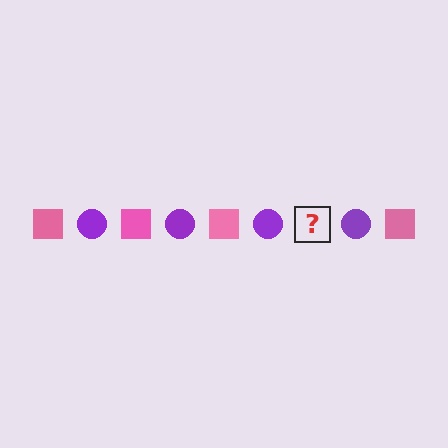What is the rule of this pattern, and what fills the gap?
The rule is that the pattern alternates between pink square and purple circle. The gap should be filled with a pink square.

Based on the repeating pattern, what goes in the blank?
The blank should be a pink square.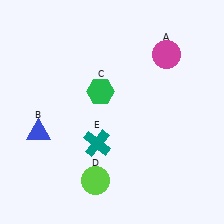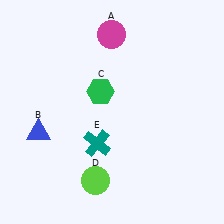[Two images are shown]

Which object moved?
The magenta circle (A) moved left.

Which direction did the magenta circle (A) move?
The magenta circle (A) moved left.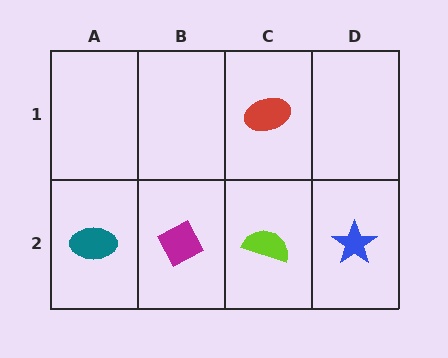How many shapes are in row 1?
1 shape.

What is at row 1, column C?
A red ellipse.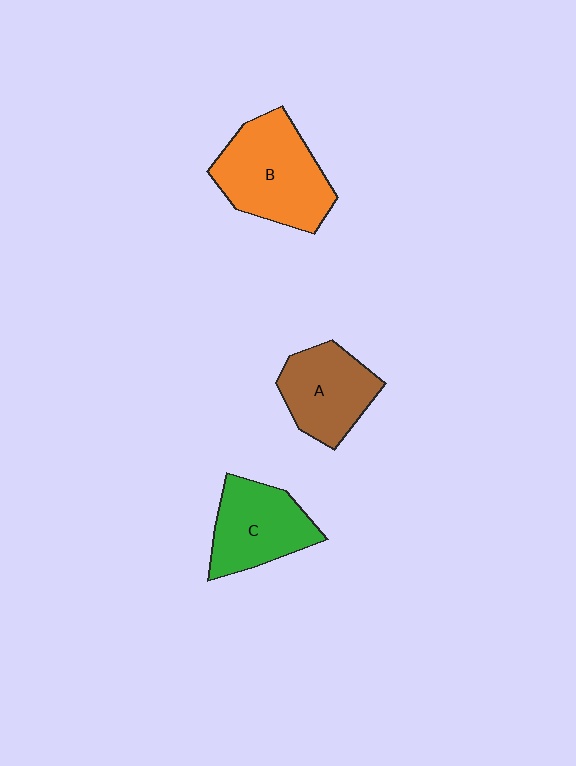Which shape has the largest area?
Shape B (orange).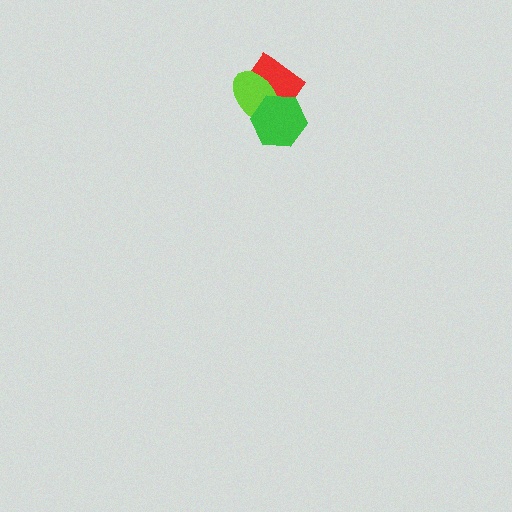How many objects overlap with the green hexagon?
2 objects overlap with the green hexagon.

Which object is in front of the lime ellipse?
The green hexagon is in front of the lime ellipse.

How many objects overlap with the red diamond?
2 objects overlap with the red diamond.